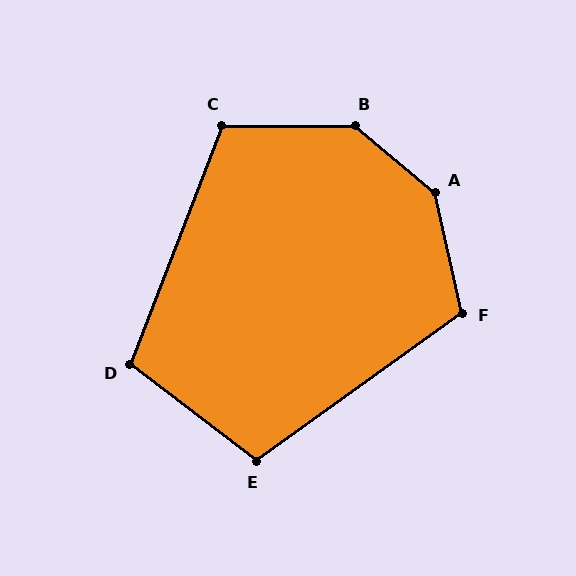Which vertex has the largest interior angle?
A, at approximately 142 degrees.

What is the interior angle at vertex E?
Approximately 107 degrees (obtuse).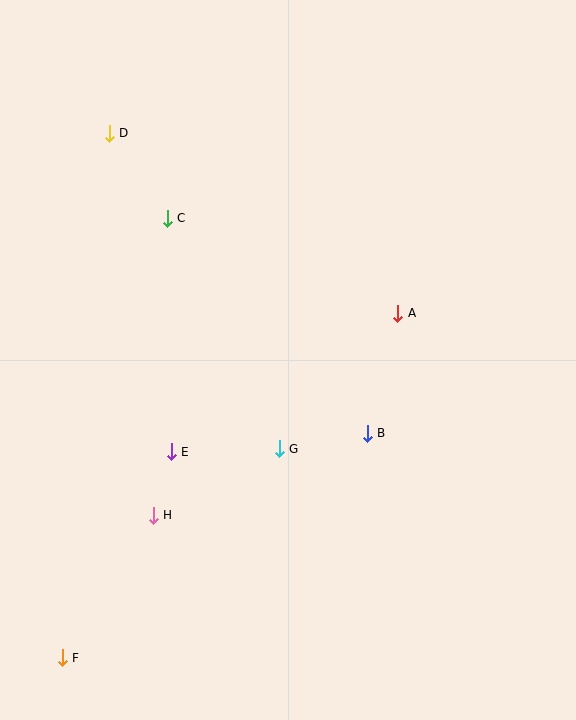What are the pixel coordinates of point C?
Point C is at (167, 218).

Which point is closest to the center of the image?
Point G at (279, 449) is closest to the center.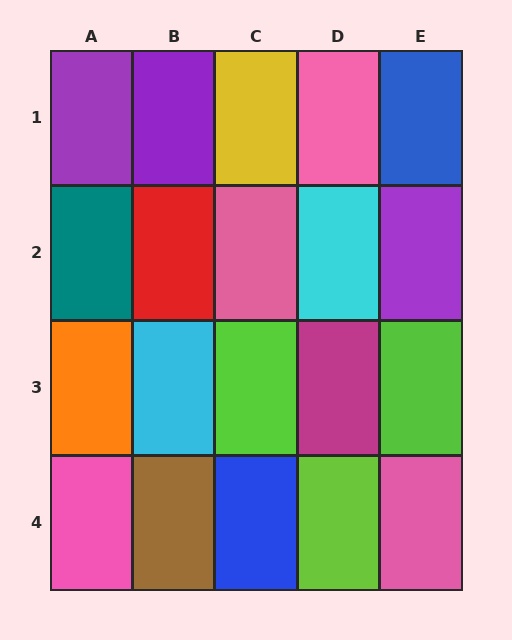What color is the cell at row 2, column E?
Purple.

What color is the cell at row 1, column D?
Pink.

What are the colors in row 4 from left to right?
Pink, brown, blue, lime, pink.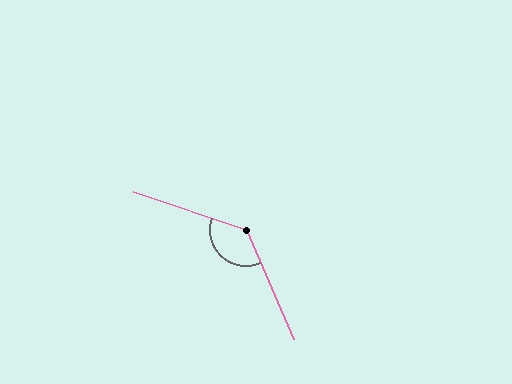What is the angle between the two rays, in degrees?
Approximately 132 degrees.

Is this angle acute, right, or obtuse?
It is obtuse.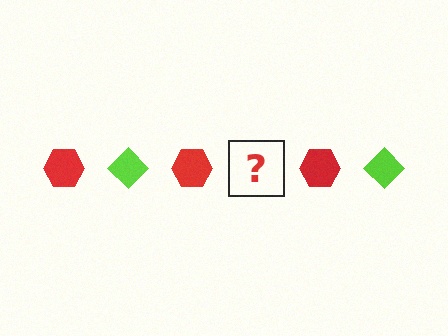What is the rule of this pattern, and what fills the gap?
The rule is that the pattern alternates between red hexagon and lime diamond. The gap should be filled with a lime diamond.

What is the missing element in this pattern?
The missing element is a lime diamond.